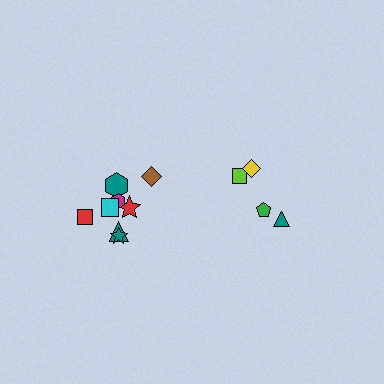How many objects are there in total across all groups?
There are 12 objects.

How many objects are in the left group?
There are 8 objects.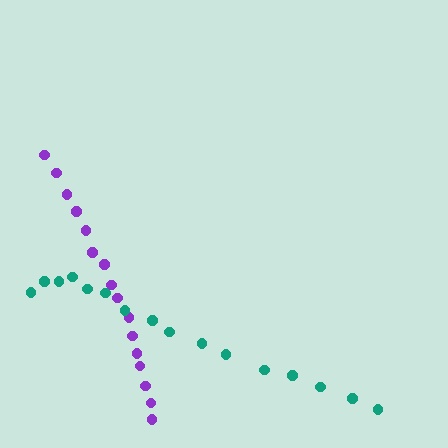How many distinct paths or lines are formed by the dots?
There are 2 distinct paths.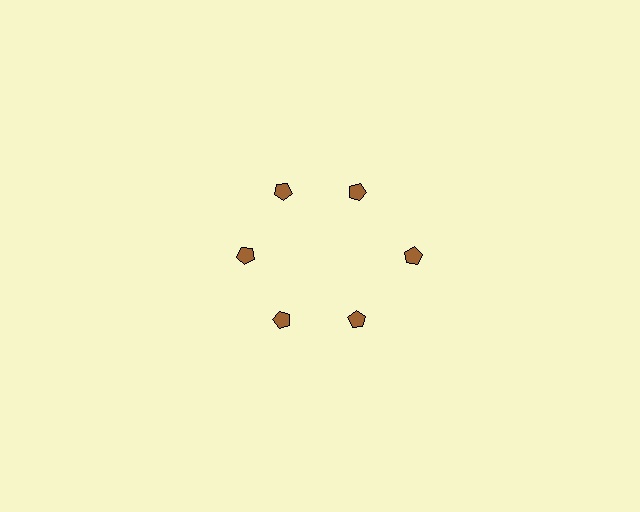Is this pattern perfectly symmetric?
No. The 6 brown pentagons are arranged in a ring, but one element near the 3 o'clock position is pushed outward from the center, breaking the 6-fold rotational symmetry.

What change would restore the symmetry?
The symmetry would be restored by moving it inward, back onto the ring so that all 6 pentagons sit at equal angles and equal distance from the center.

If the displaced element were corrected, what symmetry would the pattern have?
It would have 6-fold rotational symmetry — the pattern would map onto itself every 60 degrees.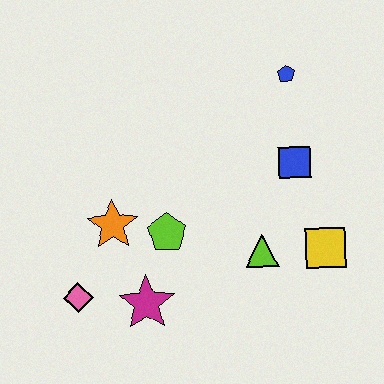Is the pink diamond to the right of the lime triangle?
No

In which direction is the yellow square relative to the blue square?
The yellow square is below the blue square.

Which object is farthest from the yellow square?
The pink diamond is farthest from the yellow square.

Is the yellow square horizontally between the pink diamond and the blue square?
No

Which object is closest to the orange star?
The lime pentagon is closest to the orange star.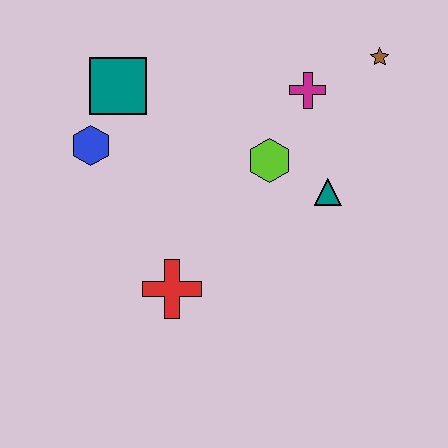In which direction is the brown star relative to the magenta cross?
The brown star is to the right of the magenta cross.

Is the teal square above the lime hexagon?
Yes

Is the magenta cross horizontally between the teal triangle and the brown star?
No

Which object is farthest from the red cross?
The brown star is farthest from the red cross.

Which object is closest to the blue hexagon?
The teal square is closest to the blue hexagon.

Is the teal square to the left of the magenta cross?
Yes